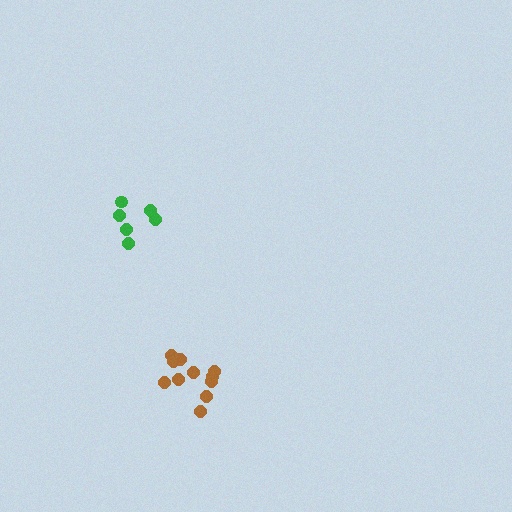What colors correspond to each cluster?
The clusters are colored: green, brown.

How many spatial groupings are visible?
There are 2 spatial groupings.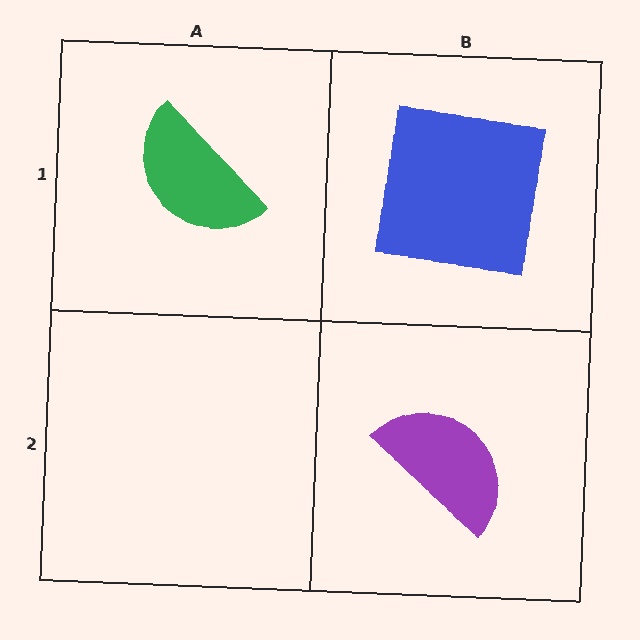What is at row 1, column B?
A blue square.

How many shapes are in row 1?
2 shapes.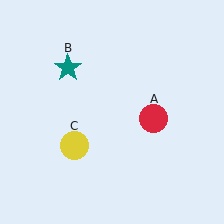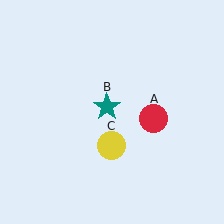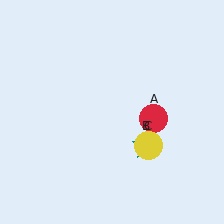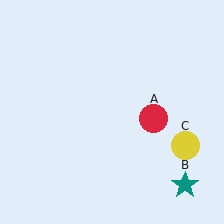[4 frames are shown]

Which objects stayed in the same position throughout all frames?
Red circle (object A) remained stationary.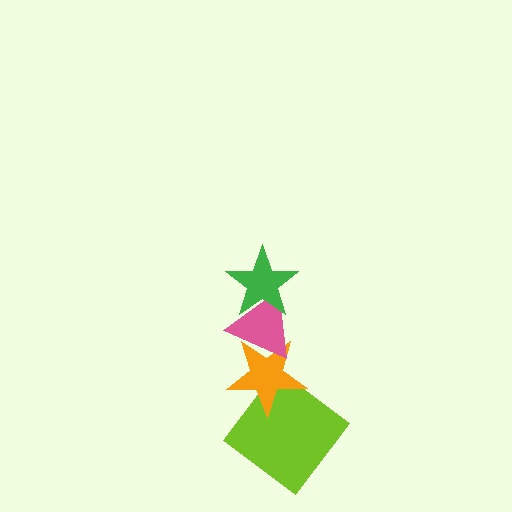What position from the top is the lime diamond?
The lime diamond is 4th from the top.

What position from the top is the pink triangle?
The pink triangle is 2nd from the top.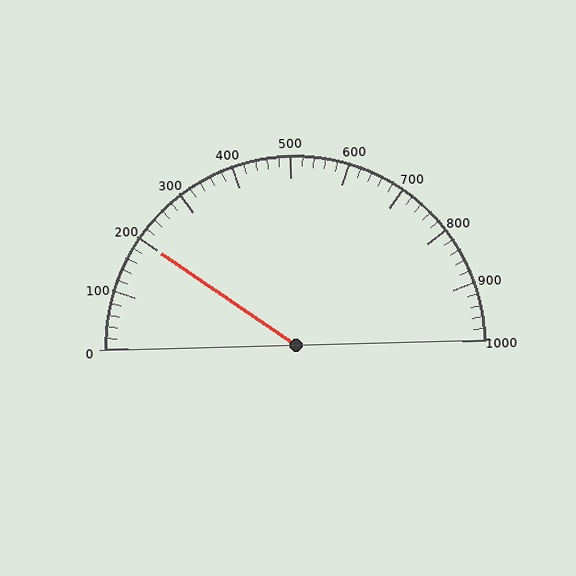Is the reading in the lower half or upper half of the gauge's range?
The reading is in the lower half of the range (0 to 1000).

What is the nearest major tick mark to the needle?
The nearest major tick mark is 200.